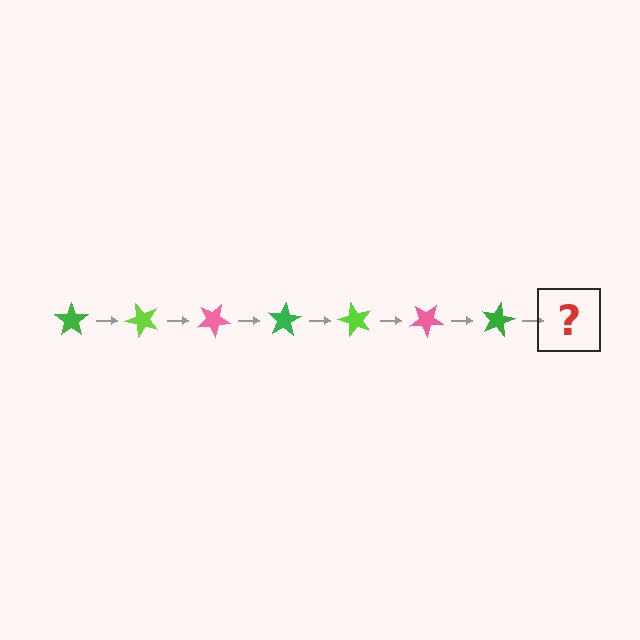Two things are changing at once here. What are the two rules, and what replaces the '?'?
The two rules are that it rotates 50 degrees each step and the color cycles through green, lime, and pink. The '?' should be a lime star, rotated 350 degrees from the start.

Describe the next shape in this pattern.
It should be a lime star, rotated 350 degrees from the start.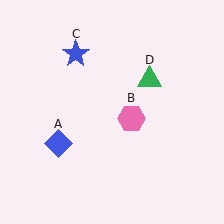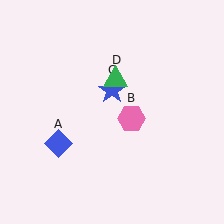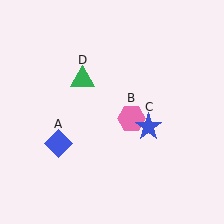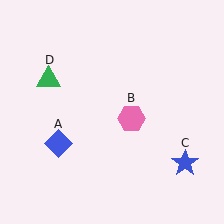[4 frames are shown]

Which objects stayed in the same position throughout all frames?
Blue diamond (object A) and pink hexagon (object B) remained stationary.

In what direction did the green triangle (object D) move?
The green triangle (object D) moved left.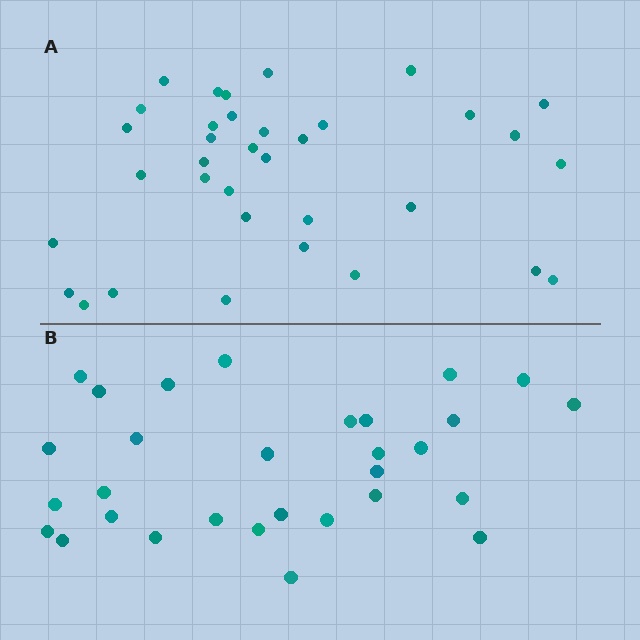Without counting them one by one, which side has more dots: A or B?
Region A (the top region) has more dots.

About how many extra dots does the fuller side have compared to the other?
Region A has about 5 more dots than region B.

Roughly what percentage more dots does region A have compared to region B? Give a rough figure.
About 15% more.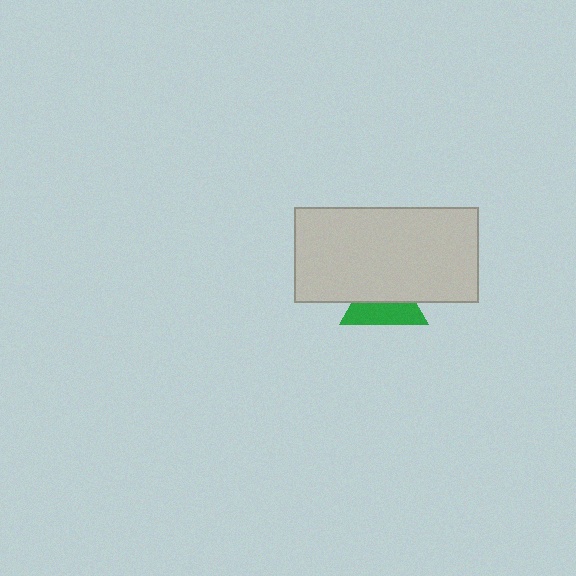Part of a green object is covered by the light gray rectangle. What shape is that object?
It is a triangle.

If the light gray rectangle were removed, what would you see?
You would see the complete green triangle.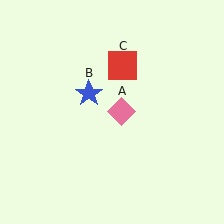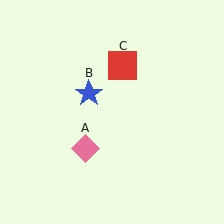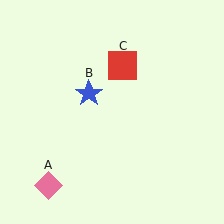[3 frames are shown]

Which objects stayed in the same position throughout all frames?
Blue star (object B) and red square (object C) remained stationary.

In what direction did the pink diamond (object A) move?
The pink diamond (object A) moved down and to the left.